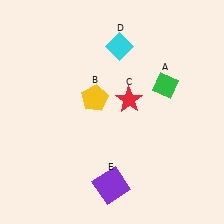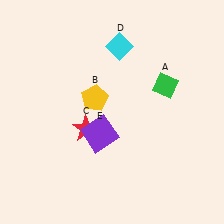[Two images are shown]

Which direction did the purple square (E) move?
The purple square (E) moved up.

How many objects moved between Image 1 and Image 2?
2 objects moved between the two images.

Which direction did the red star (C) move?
The red star (C) moved left.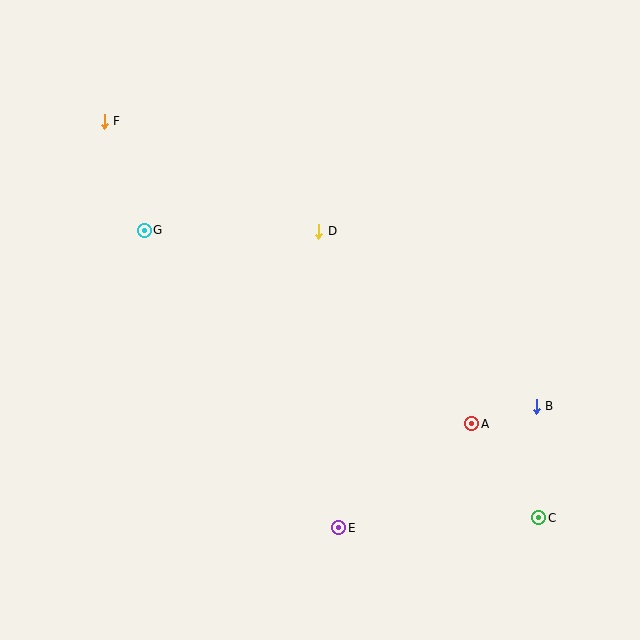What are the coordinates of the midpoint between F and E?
The midpoint between F and E is at (222, 324).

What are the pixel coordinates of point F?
Point F is at (104, 121).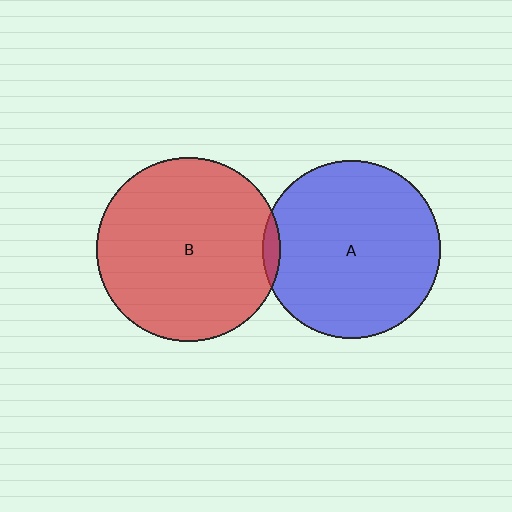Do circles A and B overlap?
Yes.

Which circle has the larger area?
Circle B (red).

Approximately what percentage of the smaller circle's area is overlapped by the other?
Approximately 5%.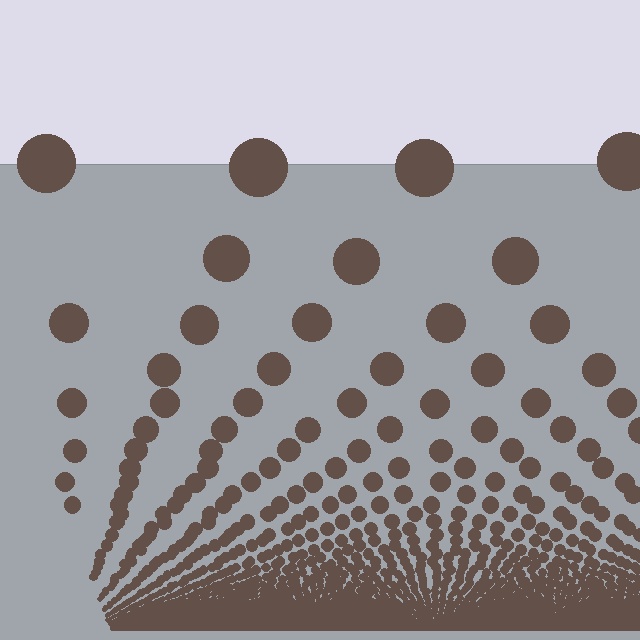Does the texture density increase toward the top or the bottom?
Density increases toward the bottom.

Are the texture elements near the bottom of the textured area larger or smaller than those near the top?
Smaller. The gradient is inverted — elements near the bottom are smaller and denser.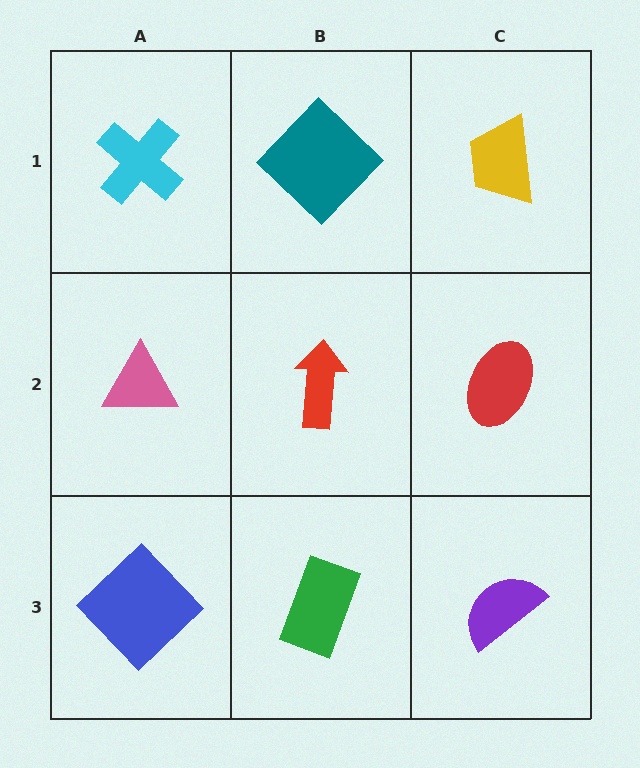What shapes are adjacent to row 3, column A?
A pink triangle (row 2, column A), a green rectangle (row 3, column B).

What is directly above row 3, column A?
A pink triangle.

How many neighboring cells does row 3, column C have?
2.